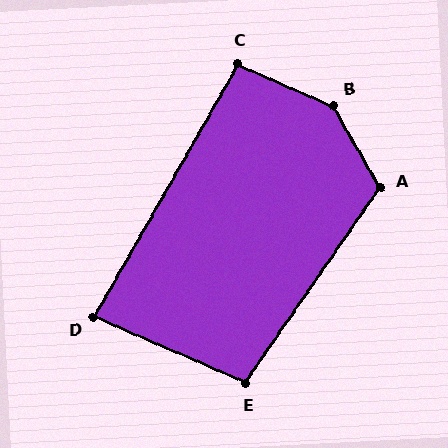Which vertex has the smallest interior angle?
D, at approximately 84 degrees.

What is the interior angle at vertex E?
Approximately 101 degrees (obtuse).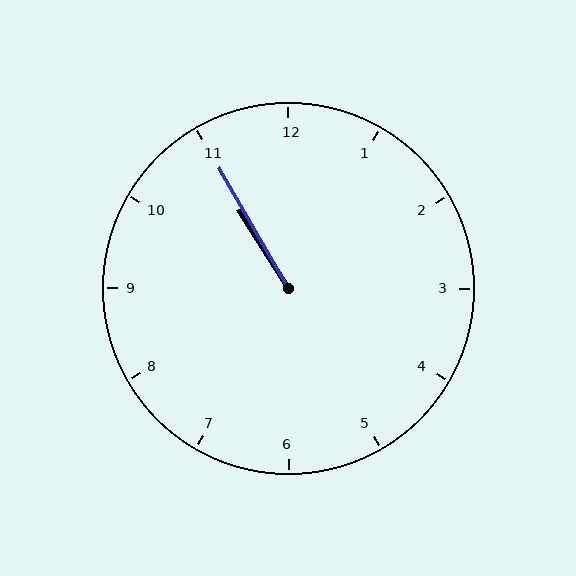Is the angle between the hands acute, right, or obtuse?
It is acute.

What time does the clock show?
10:55.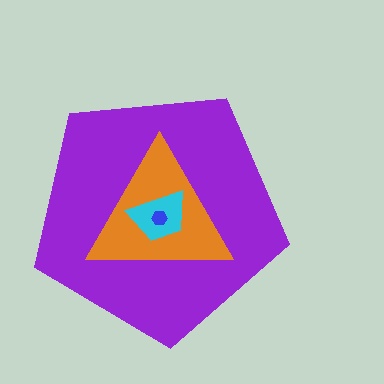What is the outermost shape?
The purple pentagon.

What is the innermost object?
The blue hexagon.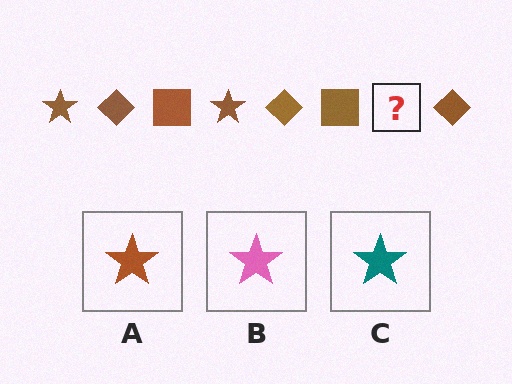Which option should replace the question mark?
Option A.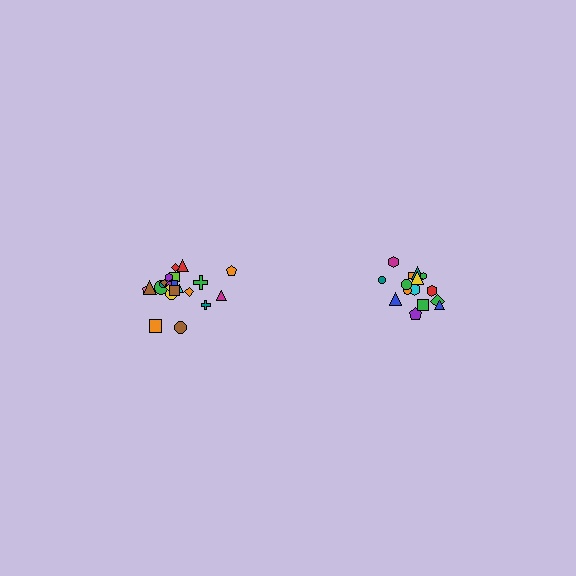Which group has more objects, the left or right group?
The left group.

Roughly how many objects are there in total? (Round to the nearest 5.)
Roughly 35 objects in total.